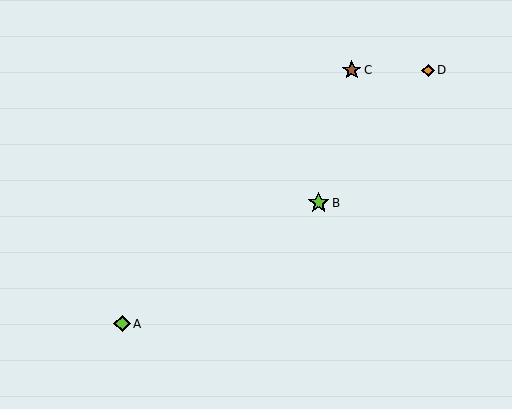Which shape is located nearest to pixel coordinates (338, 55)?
The brown star (labeled C) at (352, 70) is nearest to that location.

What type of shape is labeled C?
Shape C is a brown star.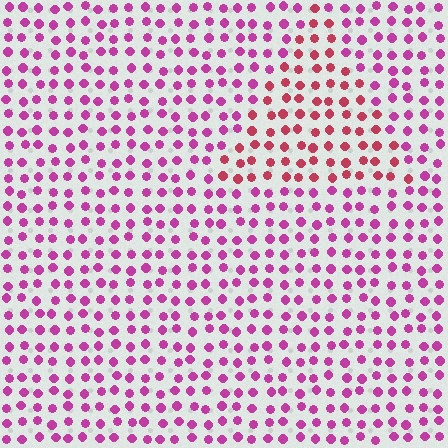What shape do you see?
I see a triangle.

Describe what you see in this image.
The image is filled with small magenta elements in a uniform arrangement. A triangle-shaped region is visible where the elements are tinted to a slightly different hue, forming a subtle color boundary.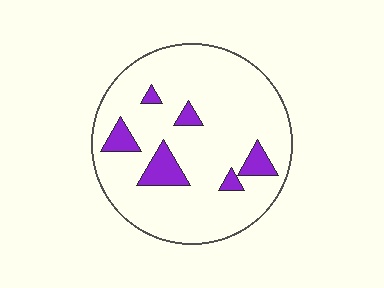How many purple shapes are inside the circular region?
6.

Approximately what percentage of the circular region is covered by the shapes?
Approximately 10%.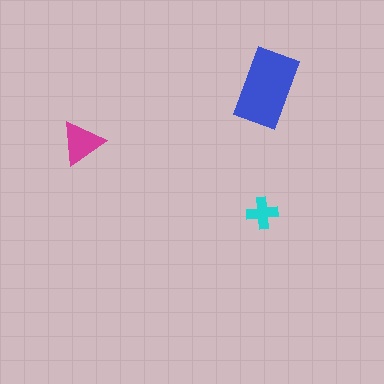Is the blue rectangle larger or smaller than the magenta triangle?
Larger.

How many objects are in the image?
There are 3 objects in the image.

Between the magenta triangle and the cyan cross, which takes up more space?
The magenta triangle.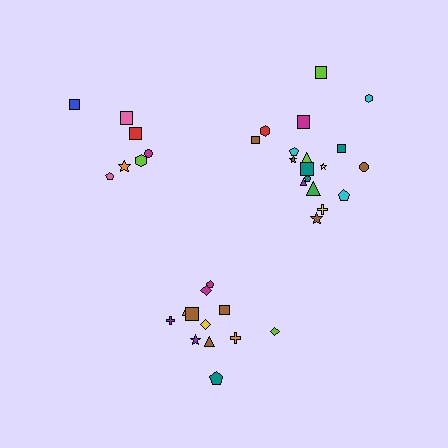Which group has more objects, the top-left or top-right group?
The top-right group.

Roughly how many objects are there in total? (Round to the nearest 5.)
Roughly 35 objects in total.